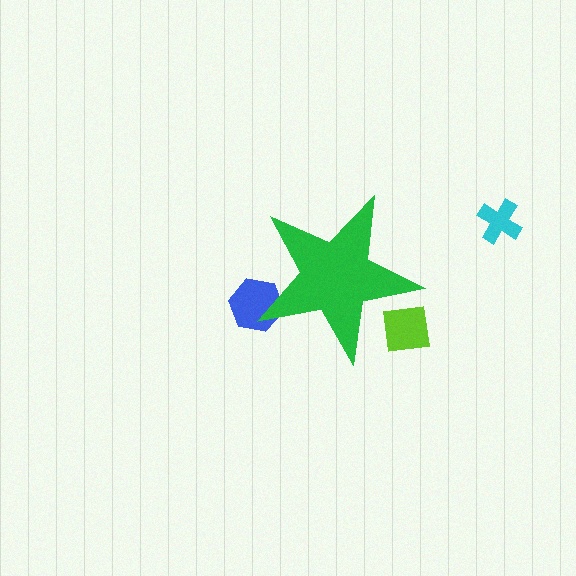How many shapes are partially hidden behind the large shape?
2 shapes are partially hidden.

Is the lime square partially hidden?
Yes, the lime square is partially hidden behind the green star.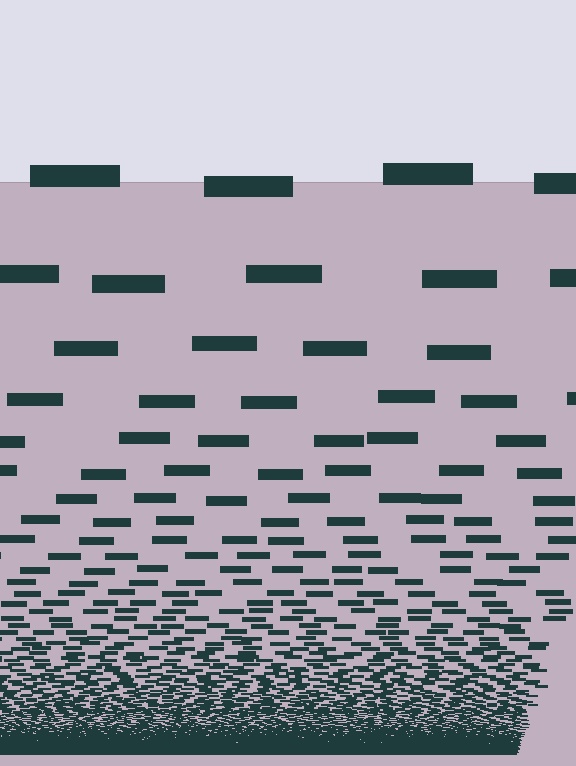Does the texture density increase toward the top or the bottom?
Density increases toward the bottom.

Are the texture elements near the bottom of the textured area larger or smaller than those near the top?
Smaller. The gradient is inverted — elements near the bottom are smaller and denser.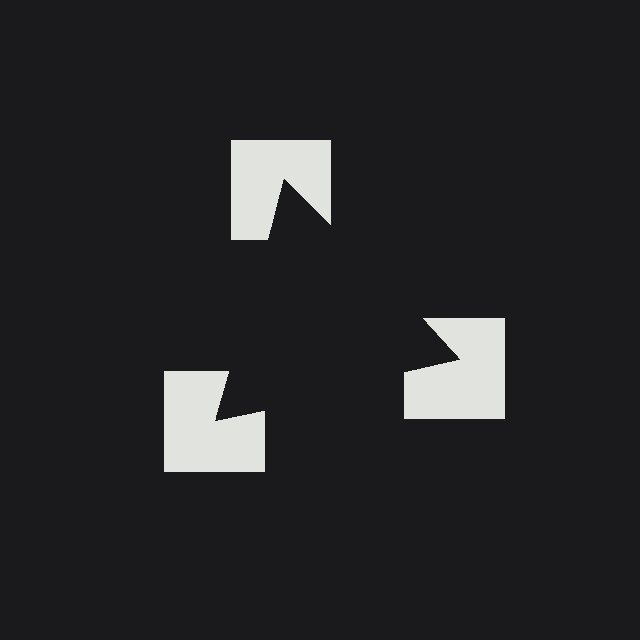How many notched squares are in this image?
There are 3 — one at each vertex of the illusory triangle.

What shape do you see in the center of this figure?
An illusory triangle — its edges are inferred from the aligned wedge cuts in the notched squares, not physically drawn.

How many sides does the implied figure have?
3 sides.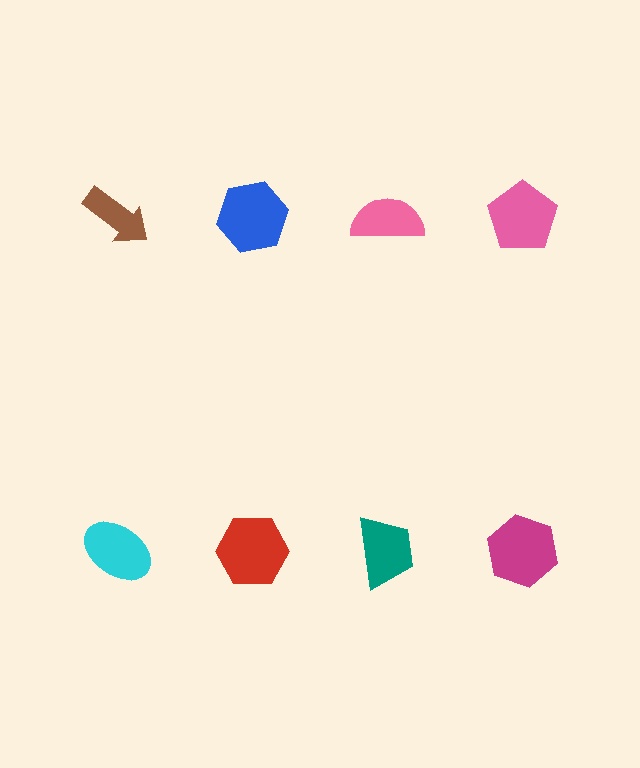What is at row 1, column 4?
A pink pentagon.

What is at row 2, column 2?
A red hexagon.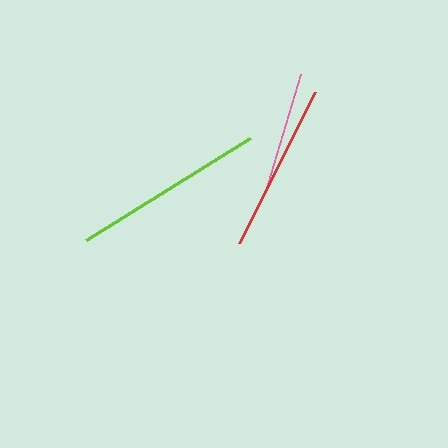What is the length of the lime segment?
The lime segment is approximately 194 pixels long.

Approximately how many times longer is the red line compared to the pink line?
The red line is approximately 1.4 times the length of the pink line.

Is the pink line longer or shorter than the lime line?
The lime line is longer than the pink line.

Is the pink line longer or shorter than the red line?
The red line is longer than the pink line.